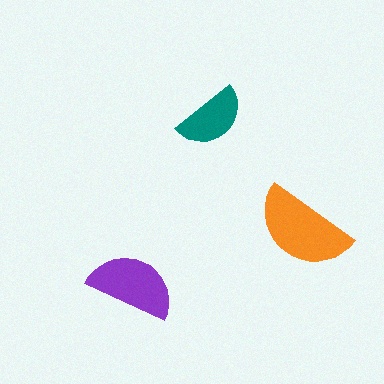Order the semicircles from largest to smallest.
the orange one, the purple one, the teal one.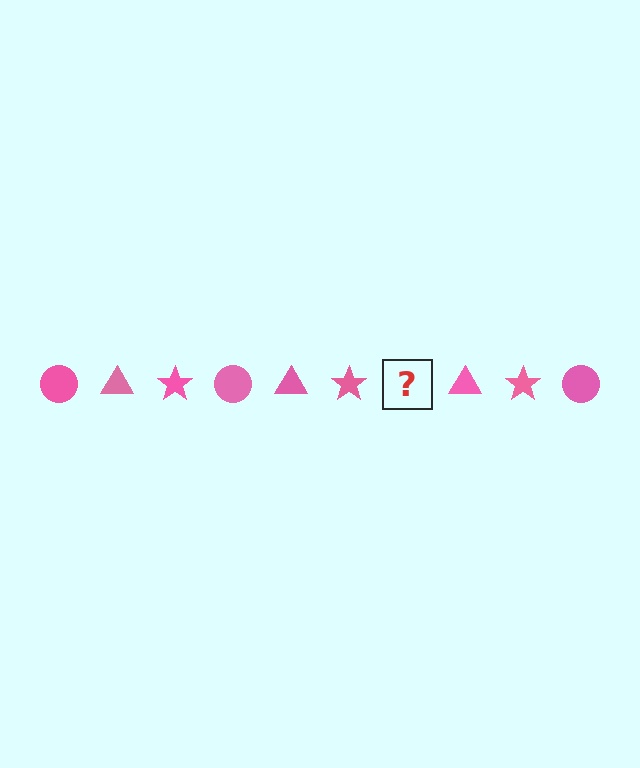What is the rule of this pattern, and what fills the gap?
The rule is that the pattern cycles through circle, triangle, star shapes in pink. The gap should be filled with a pink circle.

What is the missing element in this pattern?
The missing element is a pink circle.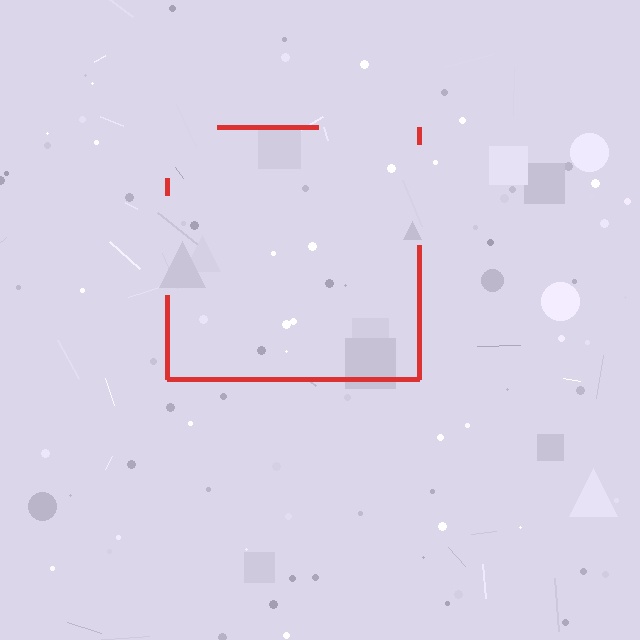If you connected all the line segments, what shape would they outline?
They would outline a square.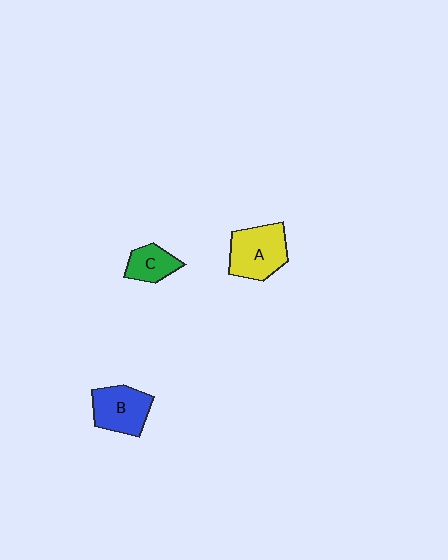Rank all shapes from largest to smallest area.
From largest to smallest: A (yellow), B (blue), C (green).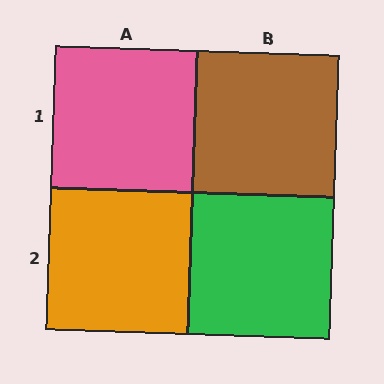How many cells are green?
1 cell is green.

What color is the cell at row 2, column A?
Orange.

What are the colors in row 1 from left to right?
Pink, brown.